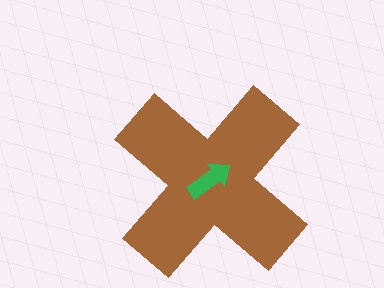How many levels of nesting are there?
2.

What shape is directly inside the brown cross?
The green arrow.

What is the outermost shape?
The brown cross.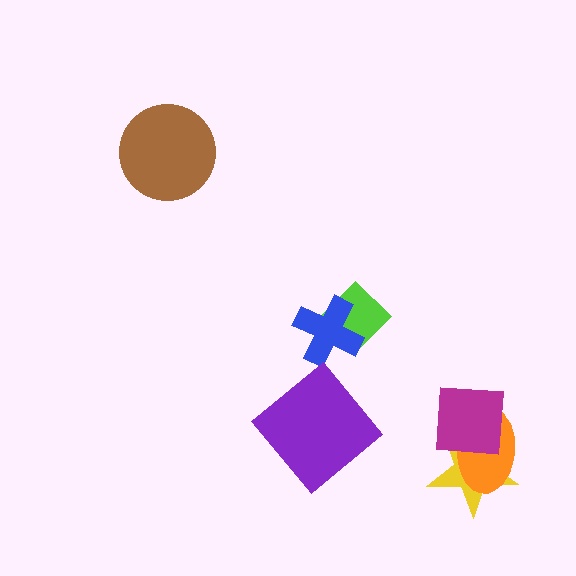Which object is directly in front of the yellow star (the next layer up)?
The orange ellipse is directly in front of the yellow star.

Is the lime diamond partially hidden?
Yes, it is partially covered by another shape.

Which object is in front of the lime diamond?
The blue cross is in front of the lime diamond.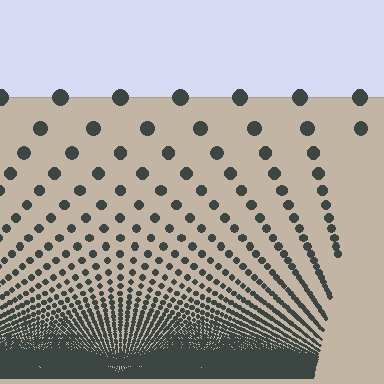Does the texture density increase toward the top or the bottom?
Density increases toward the bottom.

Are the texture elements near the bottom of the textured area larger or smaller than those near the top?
Smaller. The gradient is inverted — elements near the bottom are smaller and denser.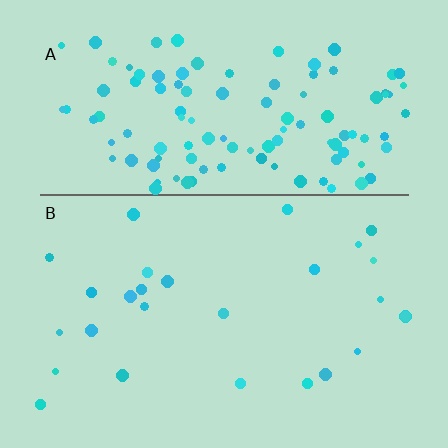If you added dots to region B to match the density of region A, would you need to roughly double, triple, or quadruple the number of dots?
Approximately quadruple.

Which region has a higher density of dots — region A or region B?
A (the top).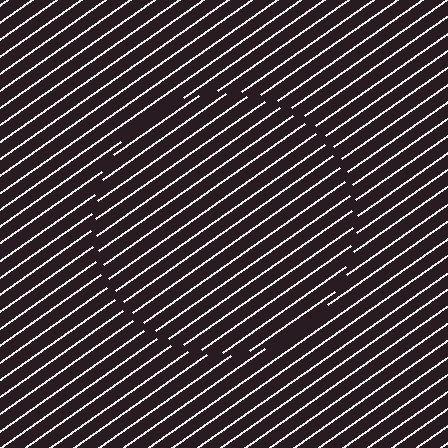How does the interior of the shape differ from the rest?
The interior of the shape contains the same grating, shifted by half a period — the contour is defined by the phase discontinuity where line-ends from the inner and outer gratings abut.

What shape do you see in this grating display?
An illusory circle. The interior of the shape contains the same grating, shifted by half a period — the contour is defined by the phase discontinuity where line-ends from the inner and outer gratings abut.